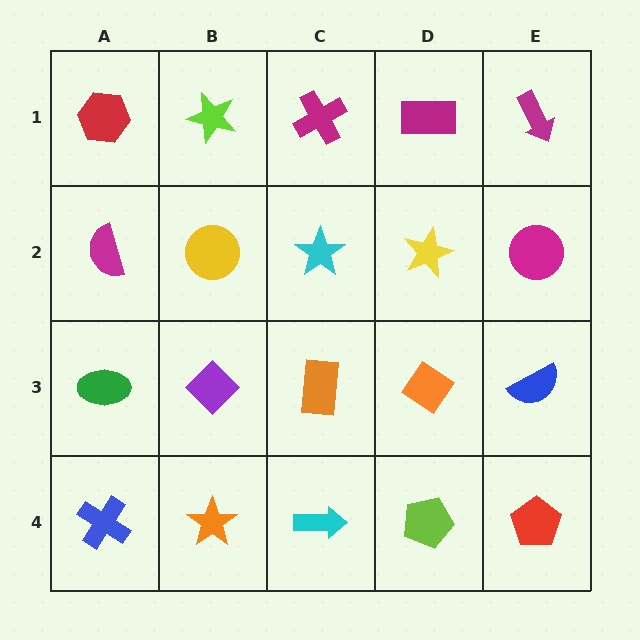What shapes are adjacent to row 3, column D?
A yellow star (row 2, column D), a lime pentagon (row 4, column D), an orange rectangle (row 3, column C), a blue semicircle (row 3, column E).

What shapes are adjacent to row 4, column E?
A blue semicircle (row 3, column E), a lime pentagon (row 4, column D).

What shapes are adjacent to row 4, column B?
A purple diamond (row 3, column B), a blue cross (row 4, column A), a cyan arrow (row 4, column C).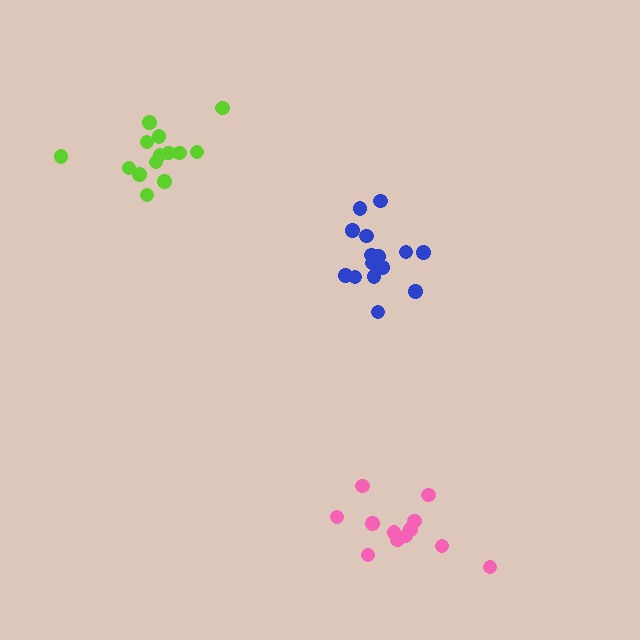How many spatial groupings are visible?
There are 3 spatial groupings.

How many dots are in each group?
Group 1: 15 dots, Group 2: 12 dots, Group 3: 14 dots (41 total).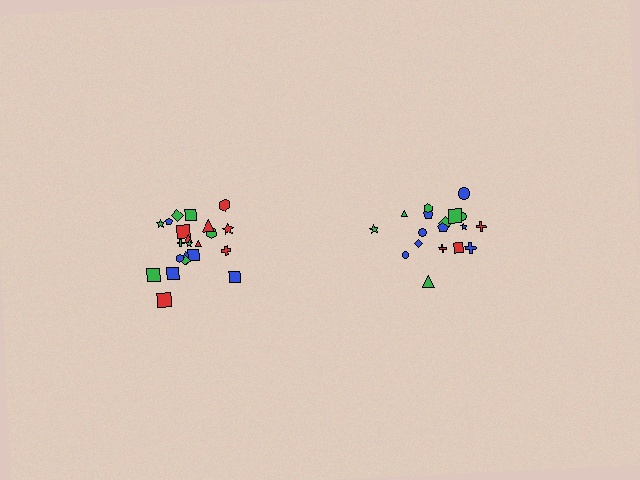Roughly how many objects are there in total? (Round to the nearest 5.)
Roughly 40 objects in total.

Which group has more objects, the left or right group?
The left group.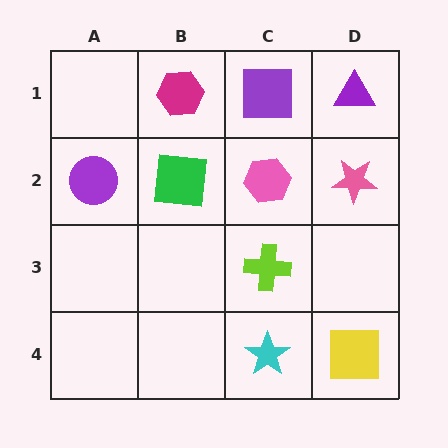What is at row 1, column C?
A purple square.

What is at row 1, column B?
A magenta hexagon.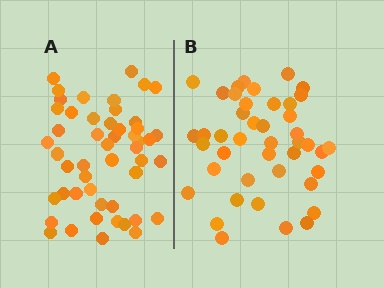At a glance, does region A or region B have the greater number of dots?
Region A (the left region) has more dots.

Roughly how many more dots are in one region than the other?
Region A has roughly 8 or so more dots than region B.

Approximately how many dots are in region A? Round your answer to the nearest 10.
About 50 dots.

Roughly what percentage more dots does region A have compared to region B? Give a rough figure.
About 15% more.